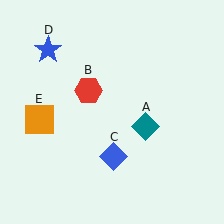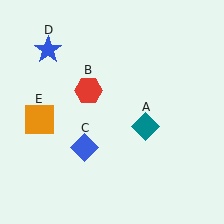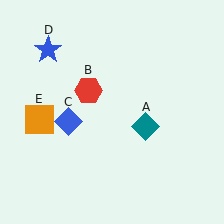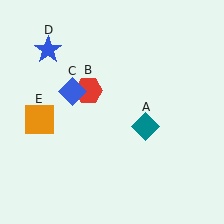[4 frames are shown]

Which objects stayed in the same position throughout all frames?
Teal diamond (object A) and red hexagon (object B) and blue star (object D) and orange square (object E) remained stationary.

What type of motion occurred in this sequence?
The blue diamond (object C) rotated clockwise around the center of the scene.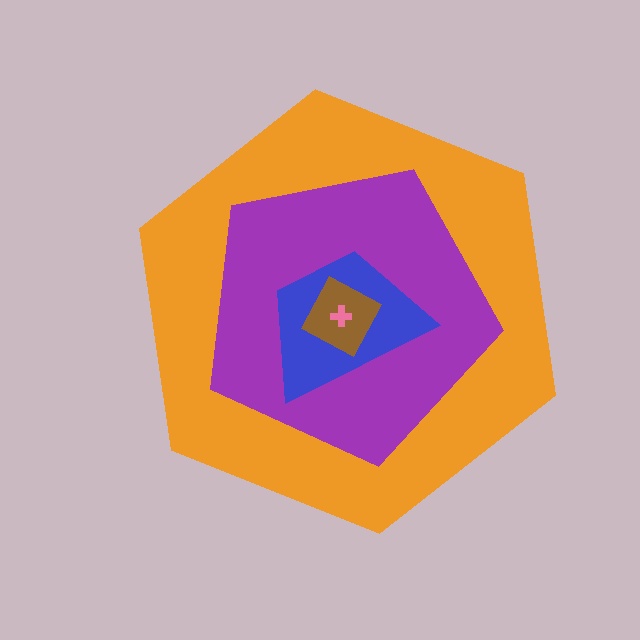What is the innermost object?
The pink cross.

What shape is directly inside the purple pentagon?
The blue trapezoid.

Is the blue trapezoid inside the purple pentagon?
Yes.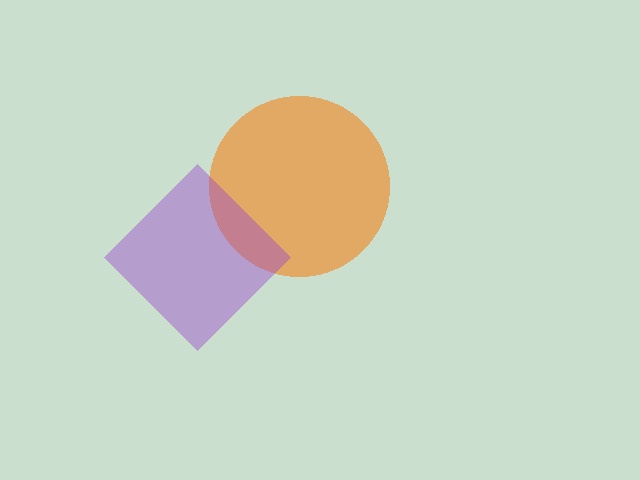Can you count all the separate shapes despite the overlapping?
Yes, there are 2 separate shapes.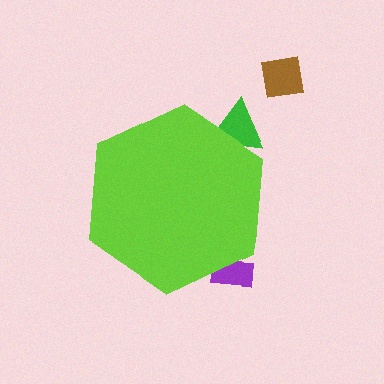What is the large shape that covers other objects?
A lime hexagon.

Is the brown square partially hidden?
No, the brown square is fully visible.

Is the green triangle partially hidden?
Yes, the green triangle is partially hidden behind the lime hexagon.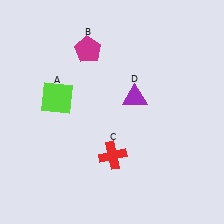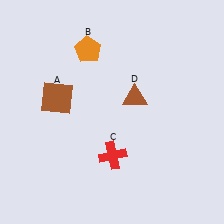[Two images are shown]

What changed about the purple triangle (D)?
In Image 1, D is purple. In Image 2, it changed to brown.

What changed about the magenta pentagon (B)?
In Image 1, B is magenta. In Image 2, it changed to orange.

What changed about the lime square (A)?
In Image 1, A is lime. In Image 2, it changed to brown.